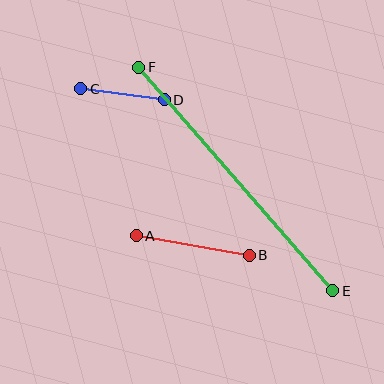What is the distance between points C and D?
The distance is approximately 84 pixels.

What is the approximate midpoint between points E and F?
The midpoint is at approximately (236, 179) pixels.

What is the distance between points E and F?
The distance is approximately 296 pixels.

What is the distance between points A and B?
The distance is approximately 115 pixels.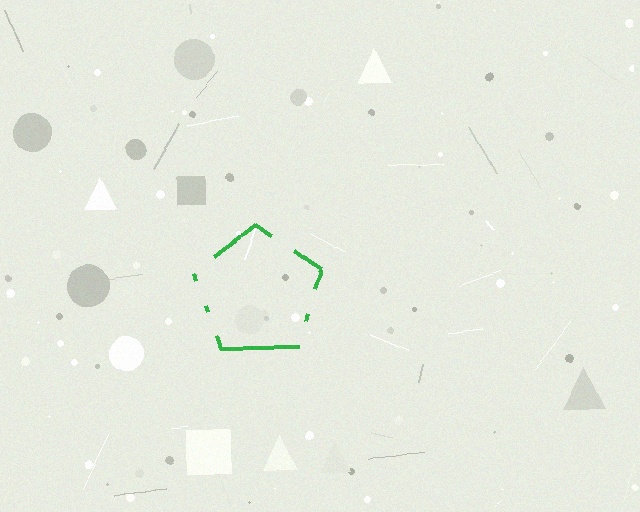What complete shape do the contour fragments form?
The contour fragments form a pentagon.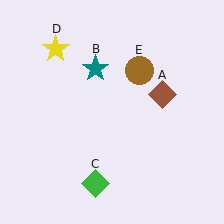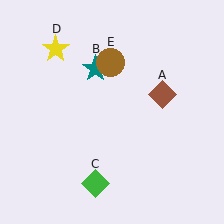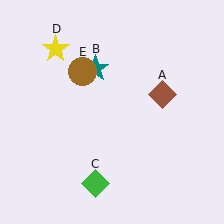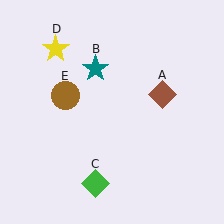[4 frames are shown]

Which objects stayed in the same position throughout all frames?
Brown diamond (object A) and teal star (object B) and green diamond (object C) and yellow star (object D) remained stationary.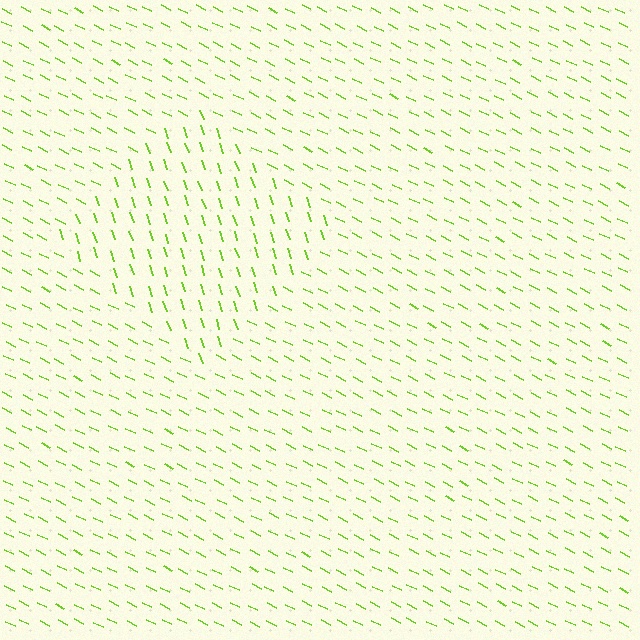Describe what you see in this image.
The image is filled with small lime line segments. A diamond region in the image has lines oriented differently from the surrounding lines, creating a visible texture boundary.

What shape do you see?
I see a diamond.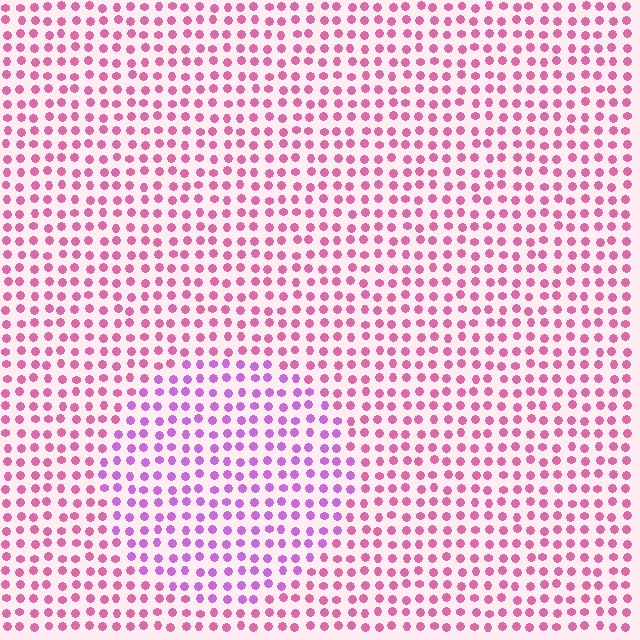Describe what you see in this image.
The image is filled with small pink elements in a uniform arrangement. A circle-shaped region is visible where the elements are tinted to a slightly different hue, forming a subtle color boundary.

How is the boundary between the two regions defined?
The boundary is defined purely by a slight shift in hue (about 36 degrees). Spacing, size, and orientation are identical on both sides.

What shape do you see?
I see a circle.